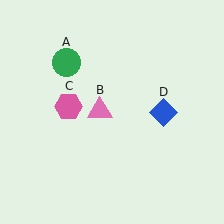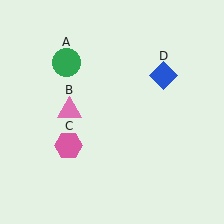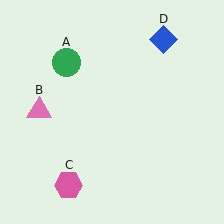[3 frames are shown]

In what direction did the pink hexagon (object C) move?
The pink hexagon (object C) moved down.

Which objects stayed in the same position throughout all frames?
Green circle (object A) remained stationary.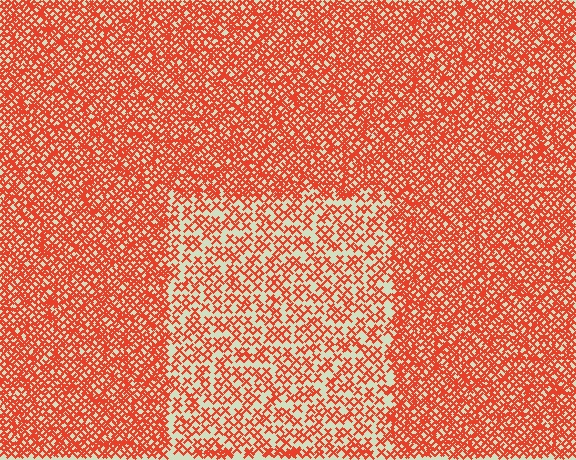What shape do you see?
I see a rectangle.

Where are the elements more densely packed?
The elements are more densely packed outside the rectangle boundary.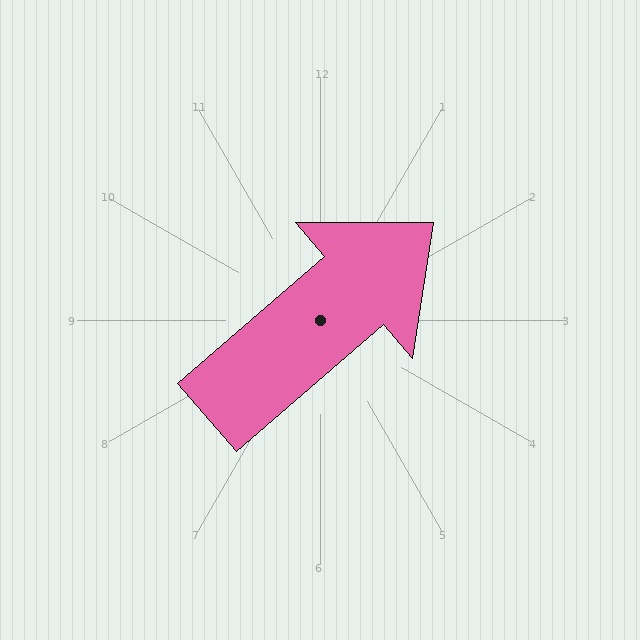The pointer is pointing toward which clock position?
Roughly 2 o'clock.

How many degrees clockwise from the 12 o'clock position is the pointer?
Approximately 49 degrees.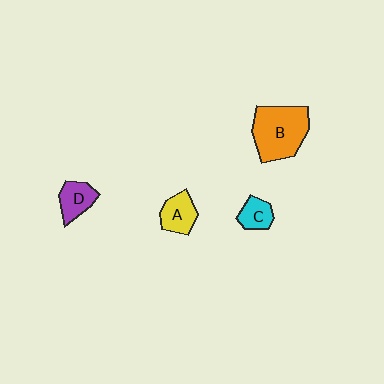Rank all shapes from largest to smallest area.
From largest to smallest: B (orange), A (yellow), D (purple), C (cyan).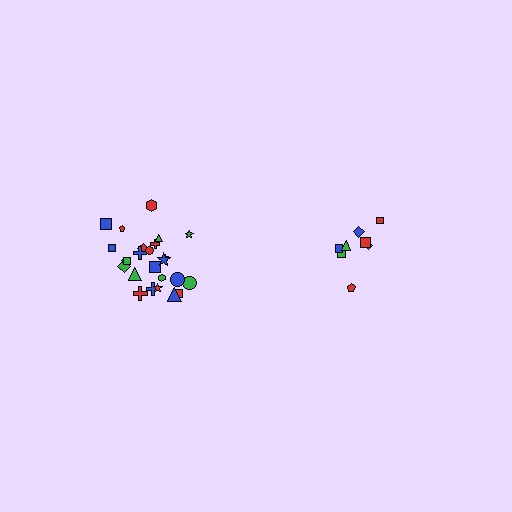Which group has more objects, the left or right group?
The left group.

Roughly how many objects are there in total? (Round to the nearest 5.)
Roughly 35 objects in total.